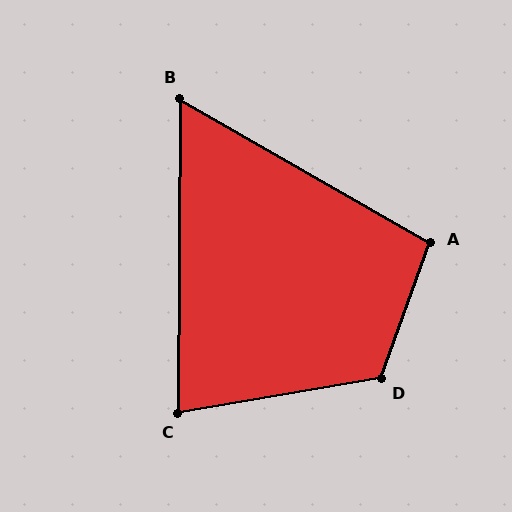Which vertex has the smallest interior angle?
B, at approximately 61 degrees.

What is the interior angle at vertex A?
Approximately 100 degrees (obtuse).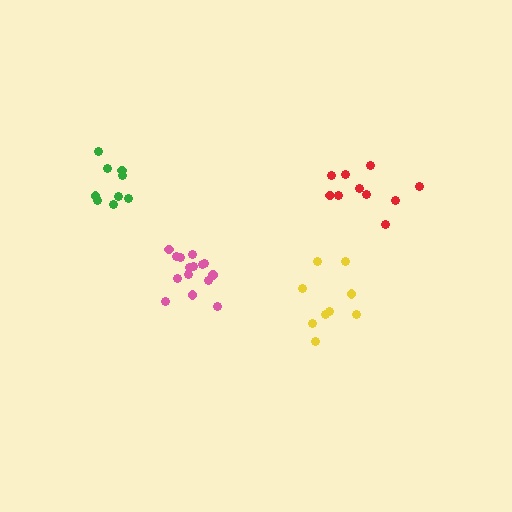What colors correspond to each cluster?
The clusters are colored: red, green, yellow, pink.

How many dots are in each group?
Group 1: 10 dots, Group 2: 9 dots, Group 3: 9 dots, Group 4: 15 dots (43 total).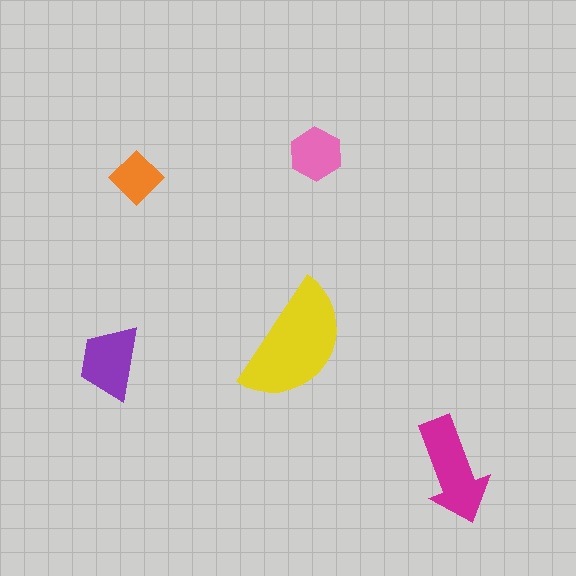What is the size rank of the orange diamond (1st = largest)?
5th.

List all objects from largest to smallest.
The yellow semicircle, the magenta arrow, the purple trapezoid, the pink hexagon, the orange diamond.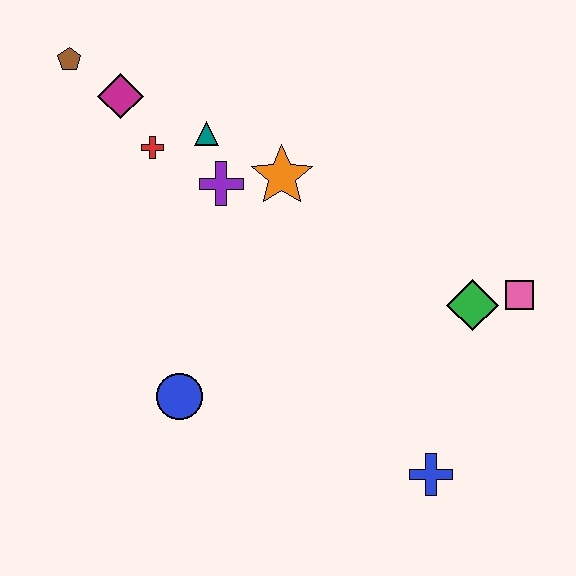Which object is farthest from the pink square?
The brown pentagon is farthest from the pink square.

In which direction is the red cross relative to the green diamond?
The red cross is to the left of the green diamond.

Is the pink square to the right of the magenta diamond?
Yes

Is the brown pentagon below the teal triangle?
No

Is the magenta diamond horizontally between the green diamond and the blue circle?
No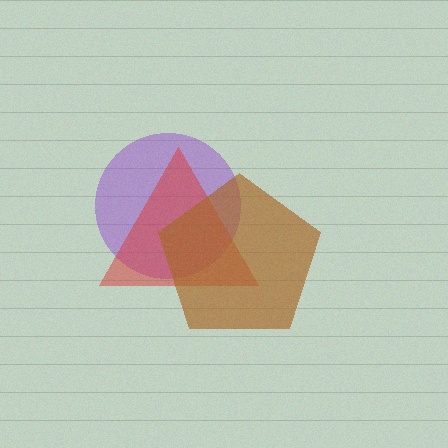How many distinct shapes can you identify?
There are 3 distinct shapes: a purple circle, a red triangle, a brown pentagon.